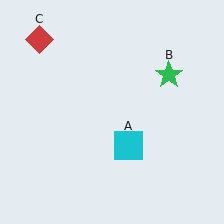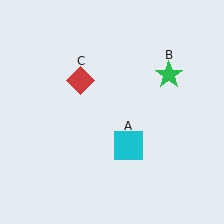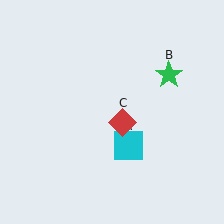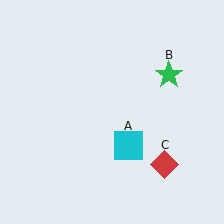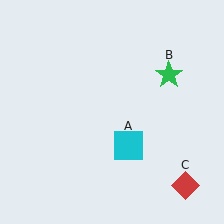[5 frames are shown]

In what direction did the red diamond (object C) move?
The red diamond (object C) moved down and to the right.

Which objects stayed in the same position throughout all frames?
Cyan square (object A) and green star (object B) remained stationary.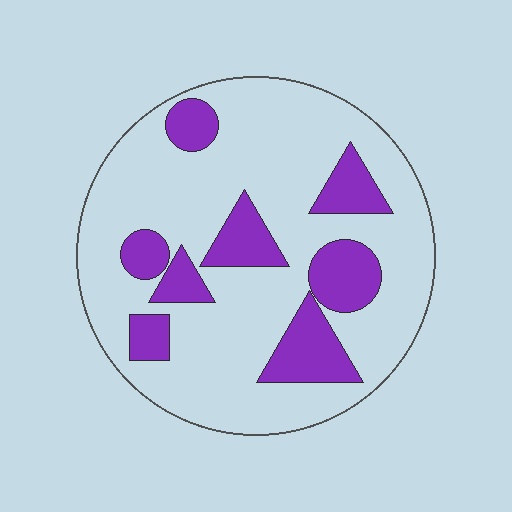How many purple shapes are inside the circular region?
8.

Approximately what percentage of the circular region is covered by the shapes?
Approximately 25%.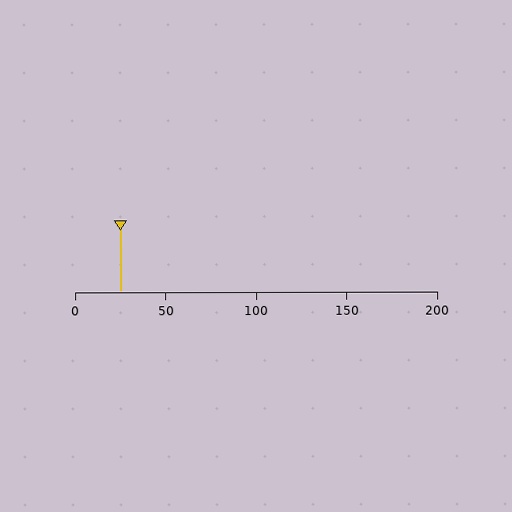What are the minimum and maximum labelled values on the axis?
The axis runs from 0 to 200.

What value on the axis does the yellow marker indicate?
The marker indicates approximately 25.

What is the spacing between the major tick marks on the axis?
The major ticks are spaced 50 apart.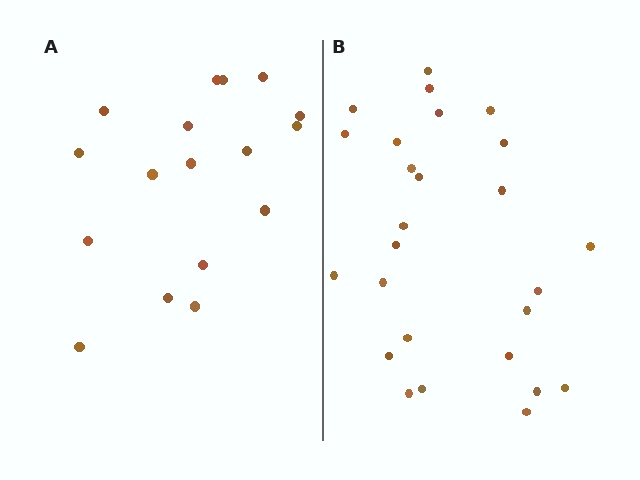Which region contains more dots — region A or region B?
Region B (the right region) has more dots.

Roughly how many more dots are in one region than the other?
Region B has roughly 8 or so more dots than region A.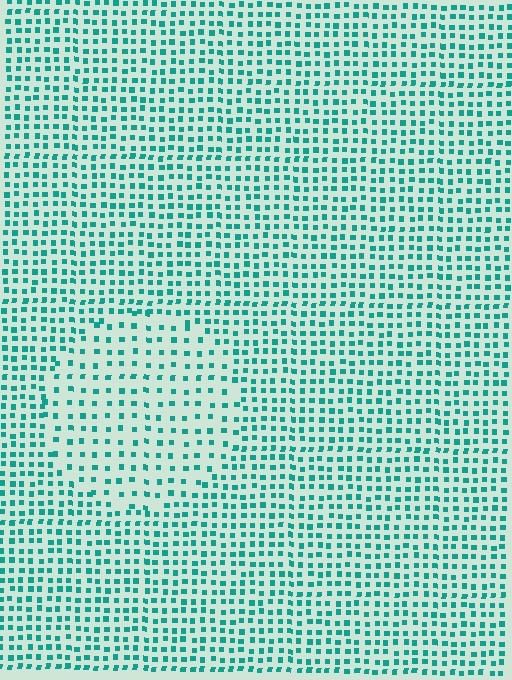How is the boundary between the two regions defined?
The boundary is defined by a change in element density (approximately 1.8x ratio). All elements are the same color, size, and shape.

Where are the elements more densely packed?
The elements are more densely packed outside the circle boundary.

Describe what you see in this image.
The image contains small teal elements arranged at two different densities. A circle-shaped region is visible where the elements are less densely packed than the surrounding area.